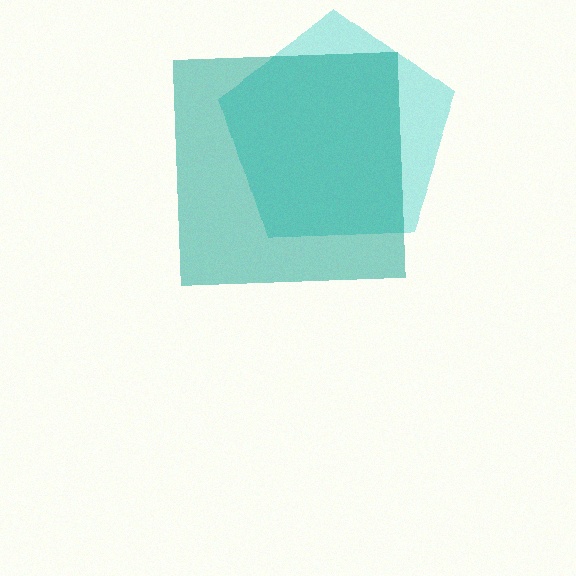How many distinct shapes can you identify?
There are 2 distinct shapes: a cyan pentagon, a teal square.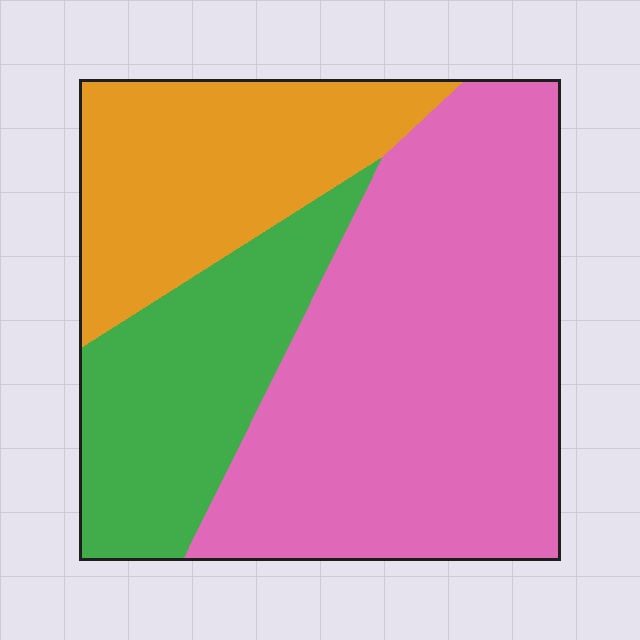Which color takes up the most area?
Pink, at roughly 55%.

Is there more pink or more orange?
Pink.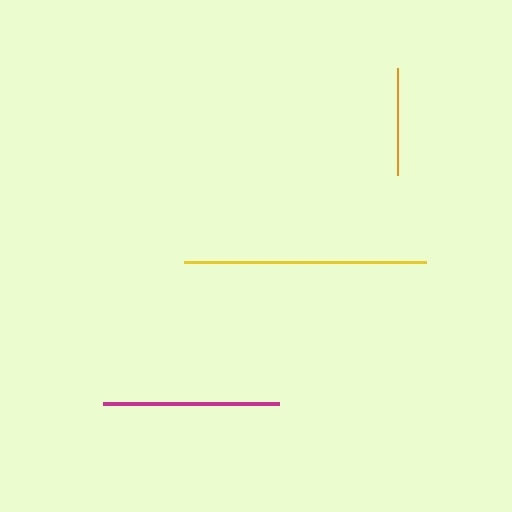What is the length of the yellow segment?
The yellow segment is approximately 242 pixels long.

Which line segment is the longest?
The yellow line is the longest at approximately 242 pixels.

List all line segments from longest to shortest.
From longest to shortest: yellow, magenta, orange.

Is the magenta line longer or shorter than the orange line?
The magenta line is longer than the orange line.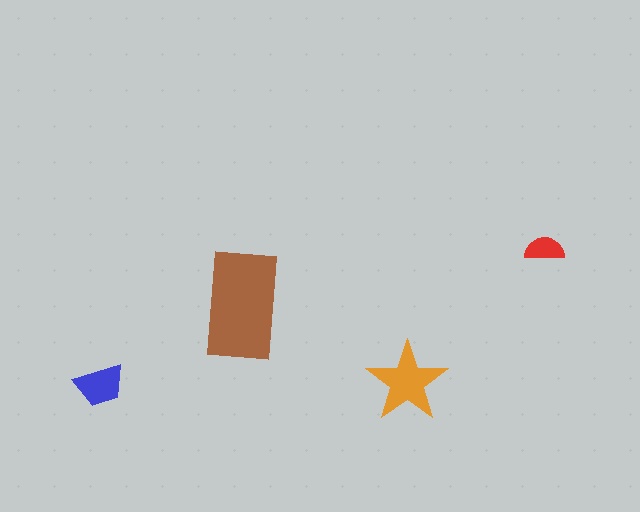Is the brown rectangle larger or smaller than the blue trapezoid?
Larger.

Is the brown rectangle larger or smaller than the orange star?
Larger.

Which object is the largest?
The brown rectangle.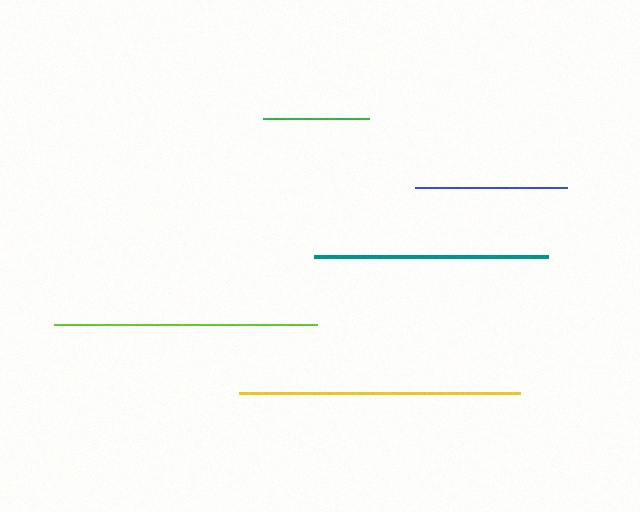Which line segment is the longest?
The yellow line is the longest at approximately 281 pixels.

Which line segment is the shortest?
The green line is the shortest at approximately 107 pixels.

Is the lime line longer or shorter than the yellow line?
The yellow line is longer than the lime line.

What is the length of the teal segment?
The teal segment is approximately 234 pixels long.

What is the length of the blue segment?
The blue segment is approximately 152 pixels long.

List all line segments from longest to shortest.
From longest to shortest: yellow, lime, teal, blue, green.